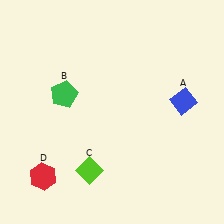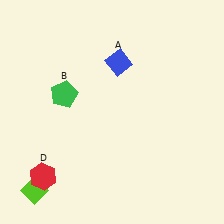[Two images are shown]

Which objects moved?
The objects that moved are: the blue diamond (A), the lime diamond (C).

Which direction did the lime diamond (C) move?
The lime diamond (C) moved left.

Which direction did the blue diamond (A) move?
The blue diamond (A) moved left.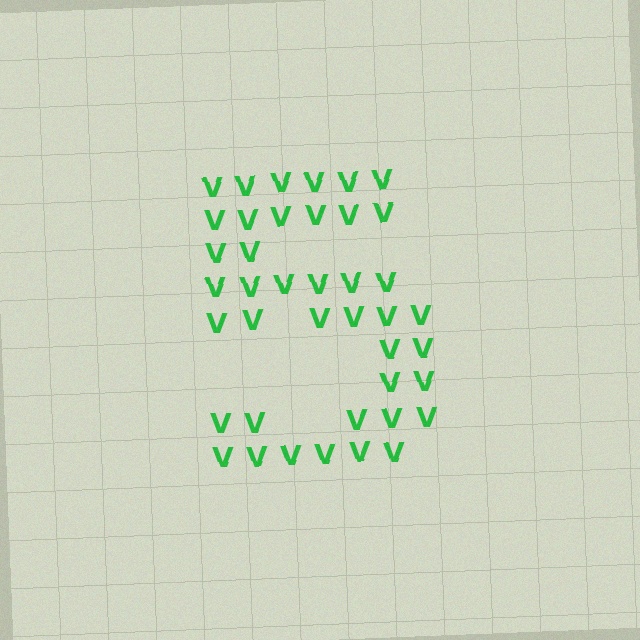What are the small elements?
The small elements are letter V's.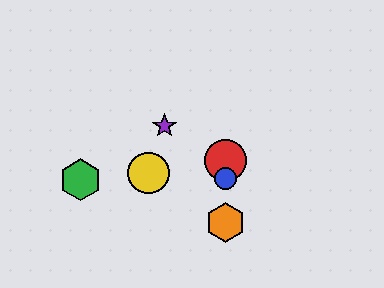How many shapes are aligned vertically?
3 shapes (the red circle, the blue circle, the orange hexagon) are aligned vertically.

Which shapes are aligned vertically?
The red circle, the blue circle, the orange hexagon are aligned vertically.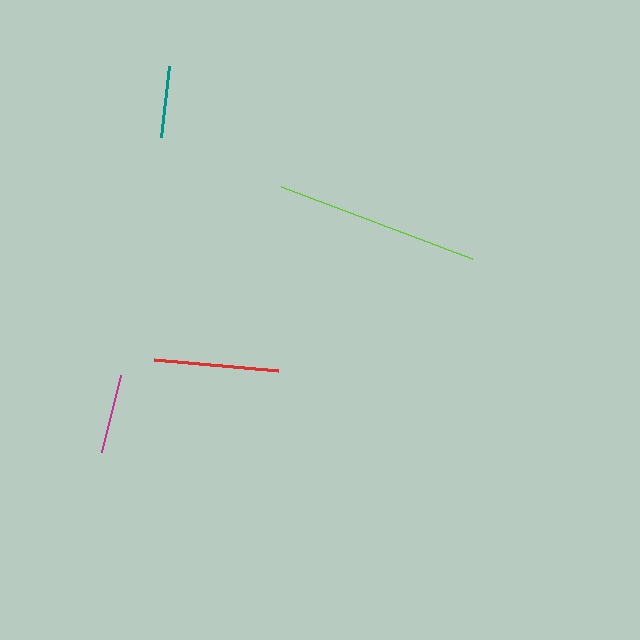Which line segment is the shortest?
The teal line is the shortest at approximately 72 pixels.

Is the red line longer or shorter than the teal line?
The red line is longer than the teal line.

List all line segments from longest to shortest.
From longest to shortest: lime, red, magenta, teal.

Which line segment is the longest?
The lime line is the longest at approximately 204 pixels.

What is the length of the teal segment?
The teal segment is approximately 72 pixels long.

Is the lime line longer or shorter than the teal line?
The lime line is longer than the teal line.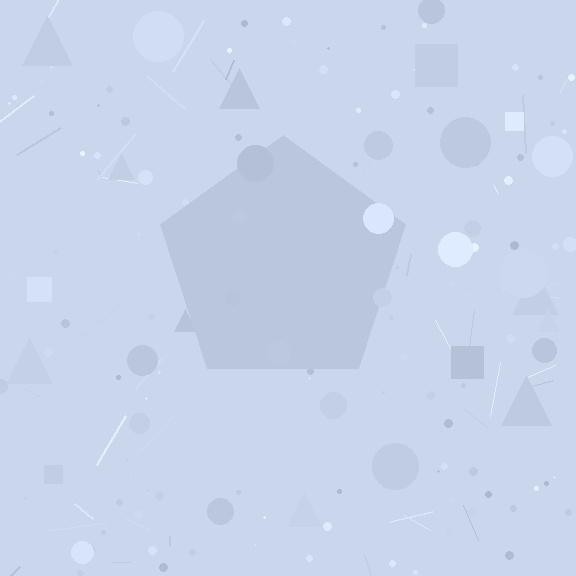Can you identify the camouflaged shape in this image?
The camouflaged shape is a pentagon.